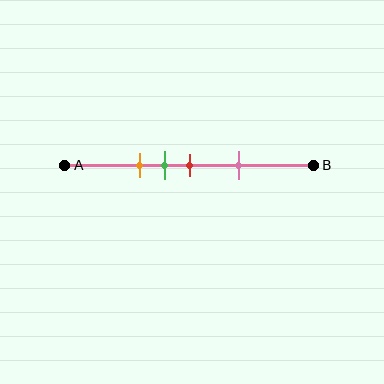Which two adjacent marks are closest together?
The green and red marks are the closest adjacent pair.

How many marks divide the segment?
There are 4 marks dividing the segment.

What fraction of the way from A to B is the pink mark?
The pink mark is approximately 70% (0.7) of the way from A to B.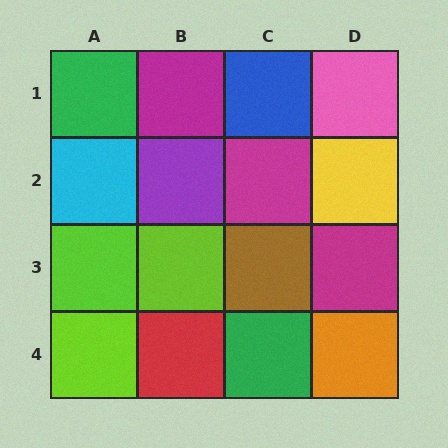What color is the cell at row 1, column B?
Magenta.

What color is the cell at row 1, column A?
Green.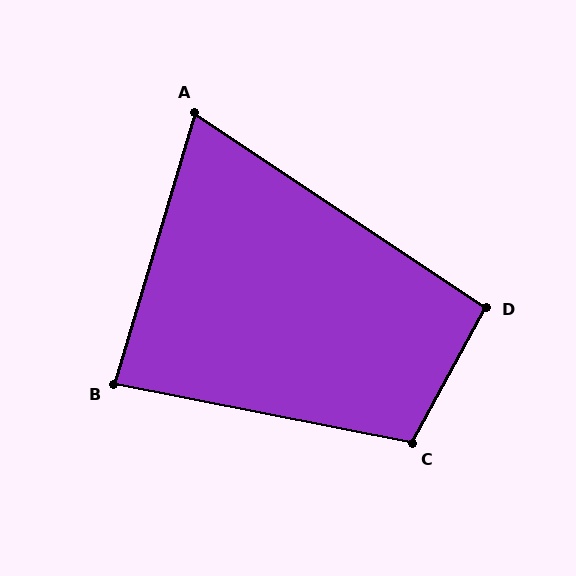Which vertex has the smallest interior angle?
A, at approximately 73 degrees.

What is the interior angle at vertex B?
Approximately 85 degrees (acute).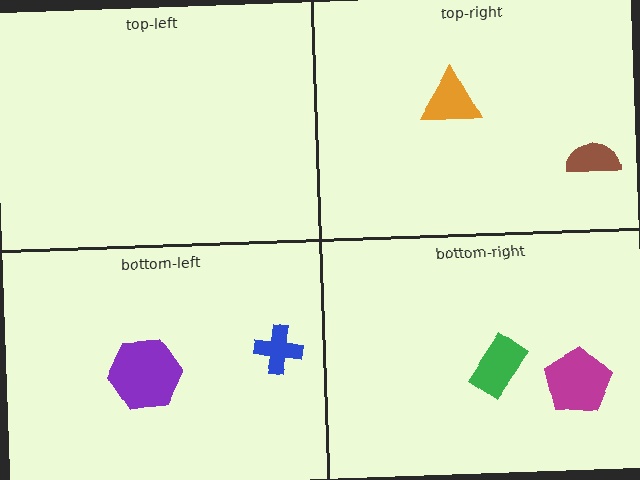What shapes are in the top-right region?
The orange triangle, the brown semicircle.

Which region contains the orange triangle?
The top-right region.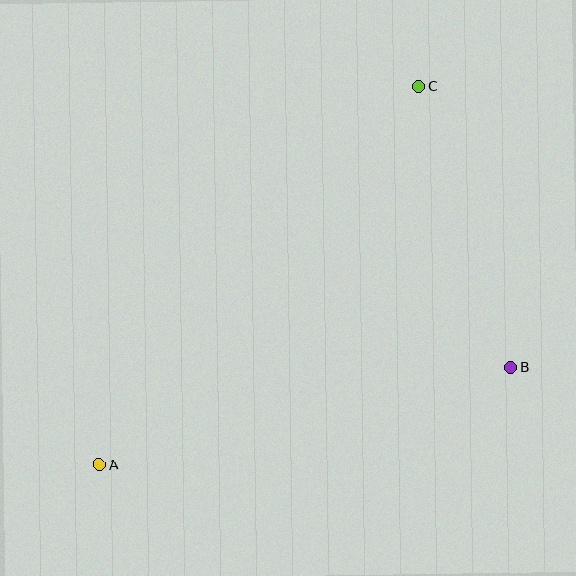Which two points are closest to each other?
Points B and C are closest to each other.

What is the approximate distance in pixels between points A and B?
The distance between A and B is approximately 423 pixels.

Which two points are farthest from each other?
Points A and C are farthest from each other.